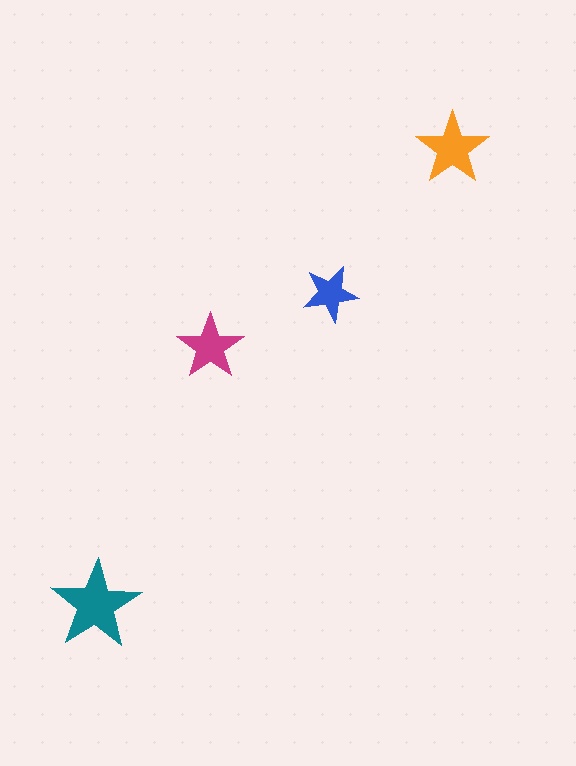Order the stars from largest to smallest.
the teal one, the orange one, the magenta one, the blue one.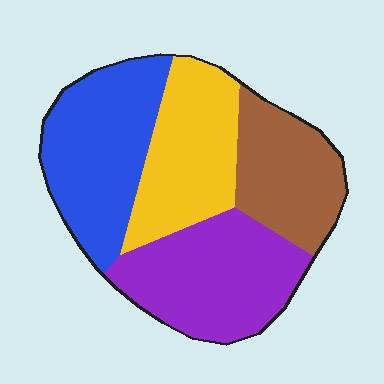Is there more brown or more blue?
Blue.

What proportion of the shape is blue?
Blue takes up about one quarter (1/4) of the shape.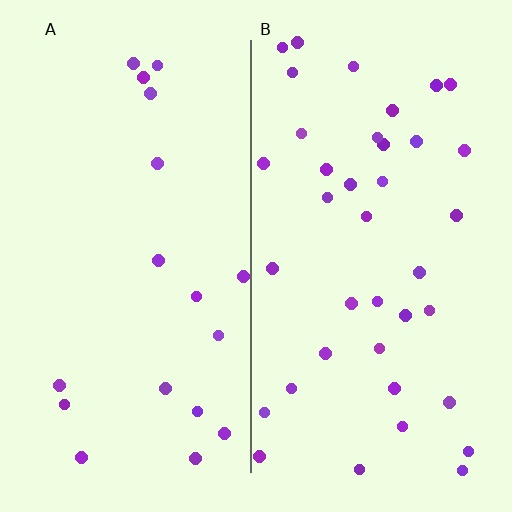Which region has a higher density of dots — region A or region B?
B (the right).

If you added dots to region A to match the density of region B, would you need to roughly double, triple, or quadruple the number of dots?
Approximately double.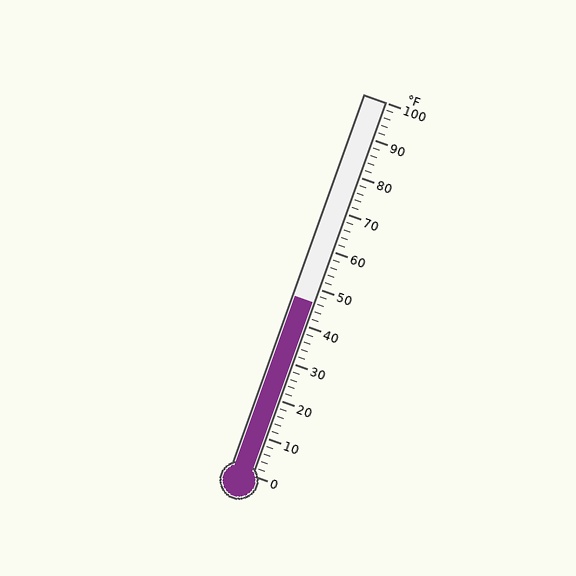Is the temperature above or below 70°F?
The temperature is below 70°F.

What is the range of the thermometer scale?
The thermometer scale ranges from 0°F to 100°F.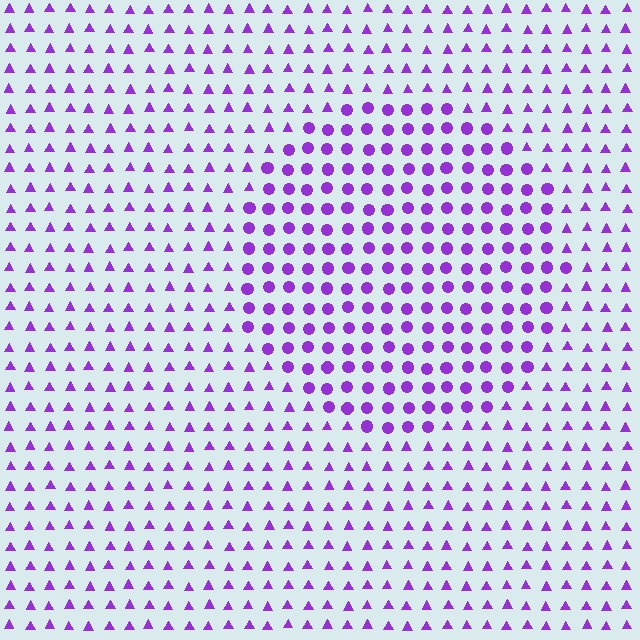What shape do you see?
I see a circle.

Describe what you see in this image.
The image is filled with small purple elements arranged in a uniform grid. A circle-shaped region contains circles, while the surrounding area contains triangles. The boundary is defined purely by the change in element shape.